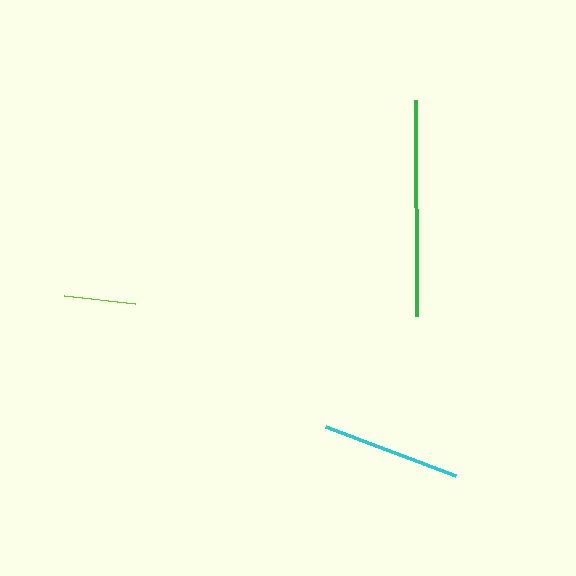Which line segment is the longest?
The green line is the longest at approximately 216 pixels.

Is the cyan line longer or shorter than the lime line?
The cyan line is longer than the lime line.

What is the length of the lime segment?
The lime segment is approximately 71 pixels long.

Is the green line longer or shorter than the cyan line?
The green line is longer than the cyan line.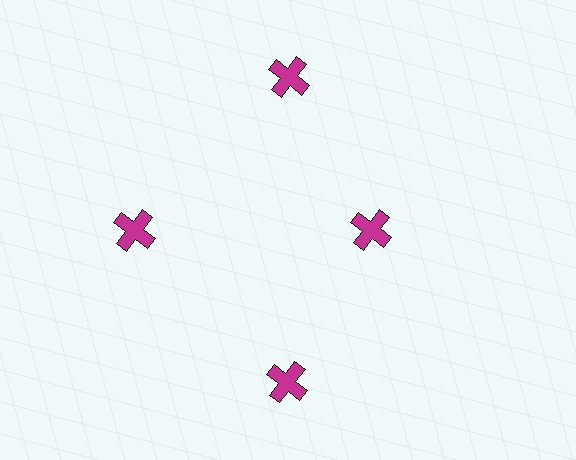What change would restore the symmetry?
The symmetry would be restored by moving it outward, back onto the ring so that all 4 crosses sit at equal angles and equal distance from the center.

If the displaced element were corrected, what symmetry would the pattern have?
It would have 4-fold rotational symmetry — the pattern would map onto itself every 90 degrees.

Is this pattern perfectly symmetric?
No. The 4 magenta crosses are arranged in a ring, but one element near the 3 o'clock position is pulled inward toward the center, breaking the 4-fold rotational symmetry.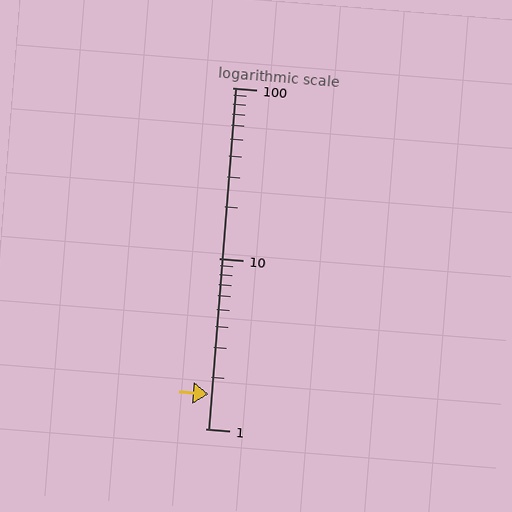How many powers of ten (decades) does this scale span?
The scale spans 2 decades, from 1 to 100.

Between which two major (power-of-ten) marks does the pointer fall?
The pointer is between 1 and 10.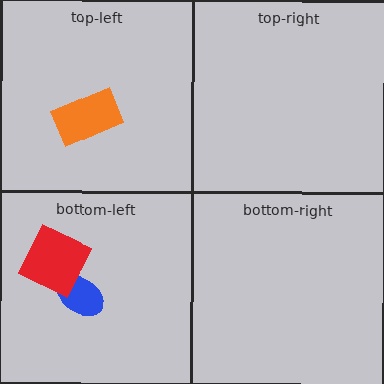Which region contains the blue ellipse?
The bottom-left region.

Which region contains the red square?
The bottom-left region.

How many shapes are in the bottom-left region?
2.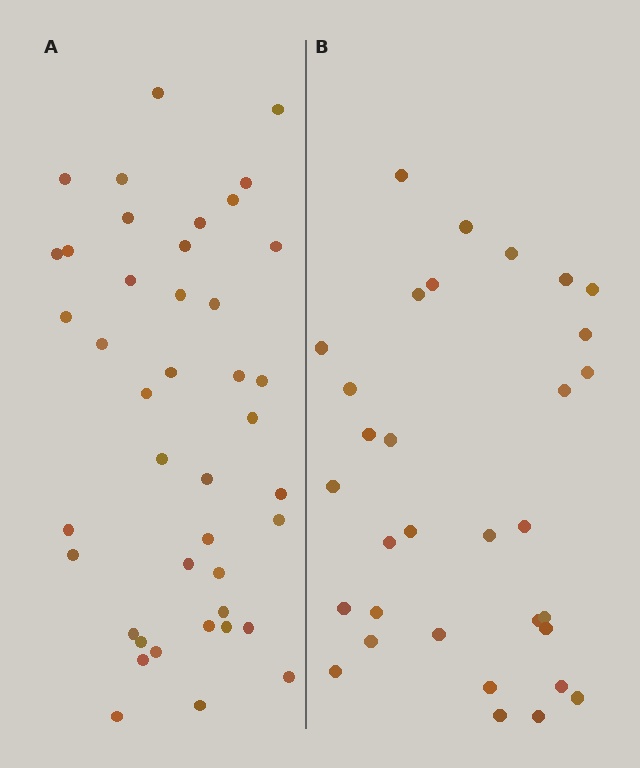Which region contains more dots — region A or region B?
Region A (the left region) has more dots.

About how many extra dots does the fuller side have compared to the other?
Region A has roughly 10 or so more dots than region B.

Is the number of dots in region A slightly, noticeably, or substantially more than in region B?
Region A has noticeably more, but not dramatically so. The ratio is roughly 1.3 to 1.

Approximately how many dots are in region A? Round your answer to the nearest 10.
About 40 dots. (The exact count is 42, which rounds to 40.)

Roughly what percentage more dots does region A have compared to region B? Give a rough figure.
About 30% more.